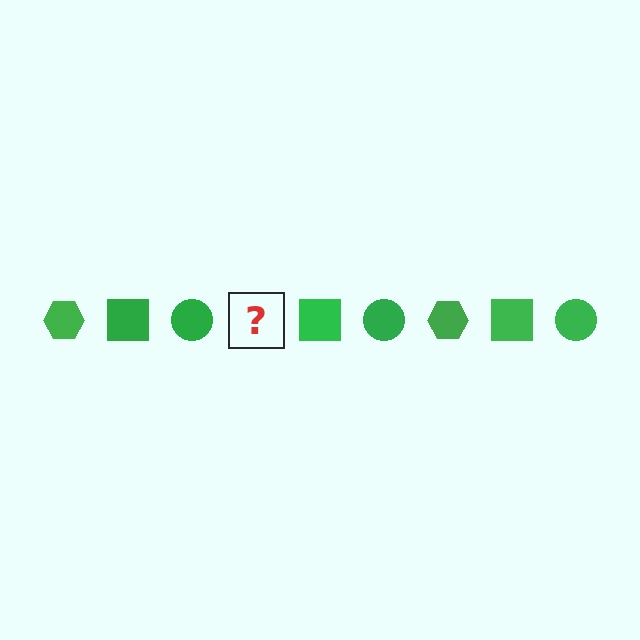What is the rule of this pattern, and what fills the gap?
The rule is that the pattern cycles through hexagon, square, circle shapes in green. The gap should be filled with a green hexagon.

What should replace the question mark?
The question mark should be replaced with a green hexagon.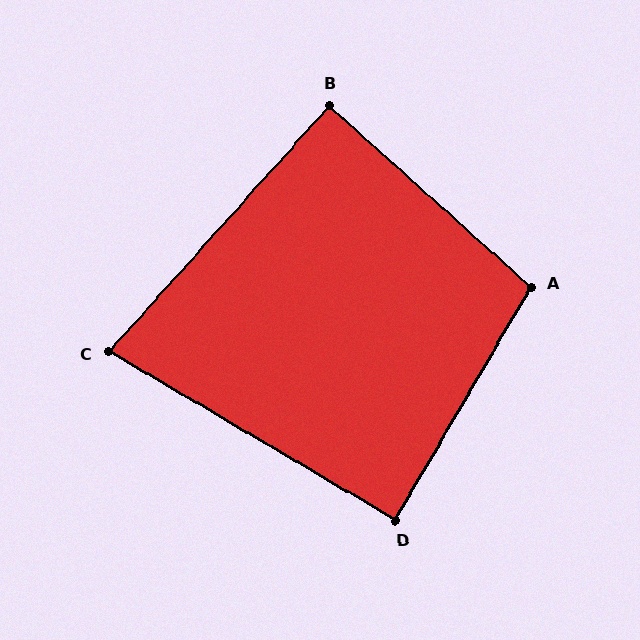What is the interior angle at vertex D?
Approximately 90 degrees (approximately right).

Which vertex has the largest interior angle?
A, at approximately 101 degrees.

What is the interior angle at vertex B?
Approximately 90 degrees (approximately right).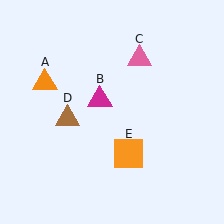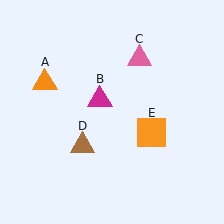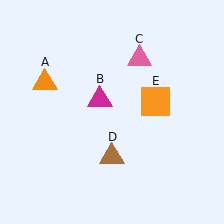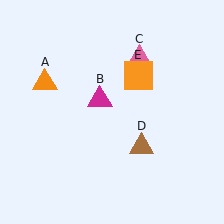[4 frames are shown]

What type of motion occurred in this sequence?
The brown triangle (object D), orange square (object E) rotated counterclockwise around the center of the scene.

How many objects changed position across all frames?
2 objects changed position: brown triangle (object D), orange square (object E).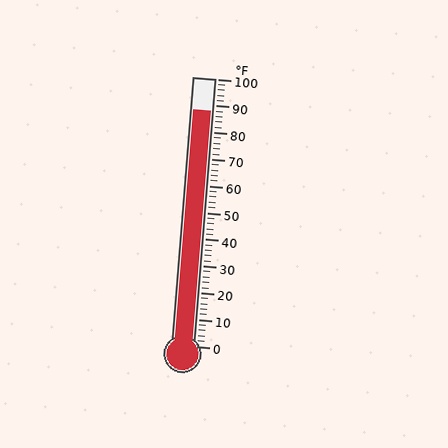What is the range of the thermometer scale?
The thermometer scale ranges from 0°F to 100°F.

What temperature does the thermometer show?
The thermometer shows approximately 88°F.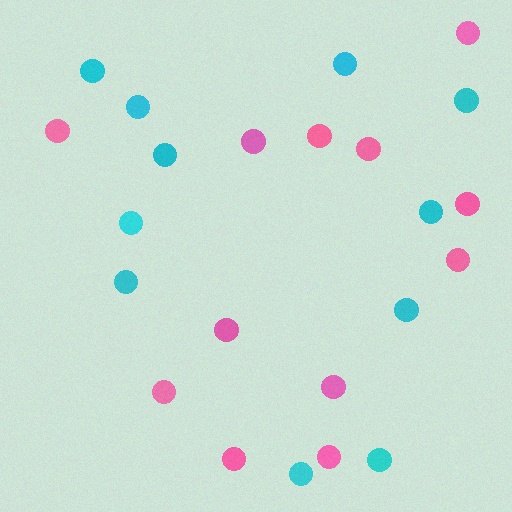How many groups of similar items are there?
There are 2 groups: one group of cyan circles (11) and one group of pink circles (12).